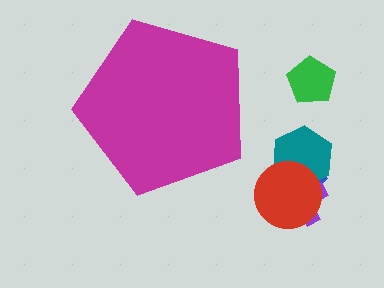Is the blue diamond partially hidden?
No, the blue diamond is fully visible.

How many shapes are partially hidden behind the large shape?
0 shapes are partially hidden.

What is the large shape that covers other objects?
A magenta pentagon.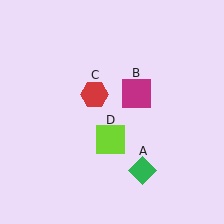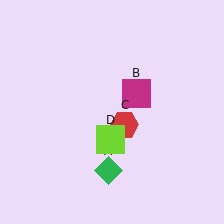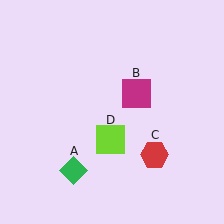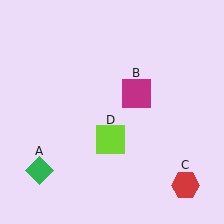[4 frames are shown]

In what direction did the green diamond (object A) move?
The green diamond (object A) moved left.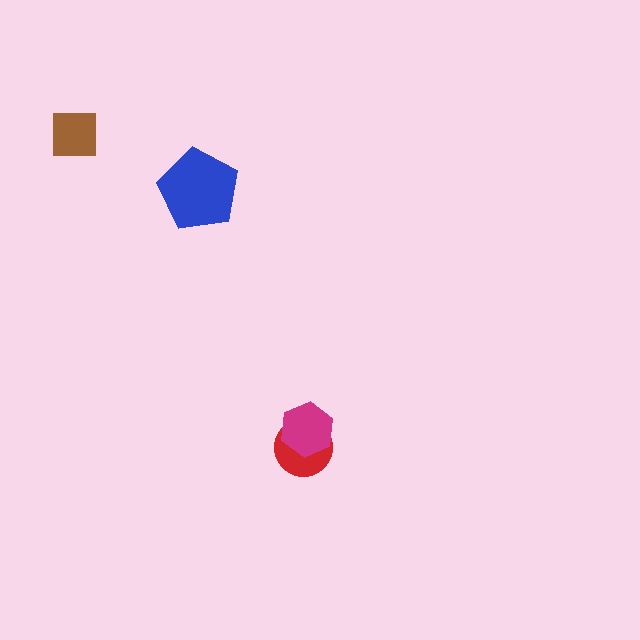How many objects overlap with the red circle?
1 object overlaps with the red circle.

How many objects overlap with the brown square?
0 objects overlap with the brown square.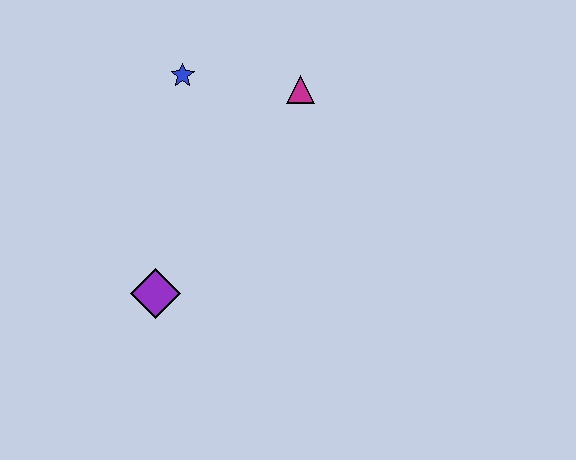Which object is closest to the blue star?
The magenta triangle is closest to the blue star.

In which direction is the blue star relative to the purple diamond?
The blue star is above the purple diamond.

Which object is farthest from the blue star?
The purple diamond is farthest from the blue star.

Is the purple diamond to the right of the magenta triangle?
No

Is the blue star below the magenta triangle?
No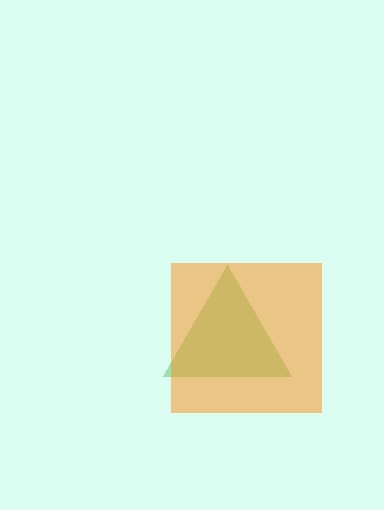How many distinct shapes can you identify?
There are 2 distinct shapes: a green triangle, an orange square.